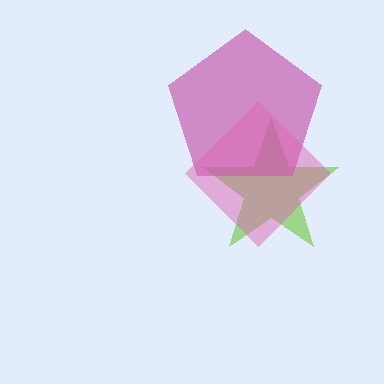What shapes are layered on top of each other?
The layered shapes are: a lime star, a magenta pentagon, a pink diamond.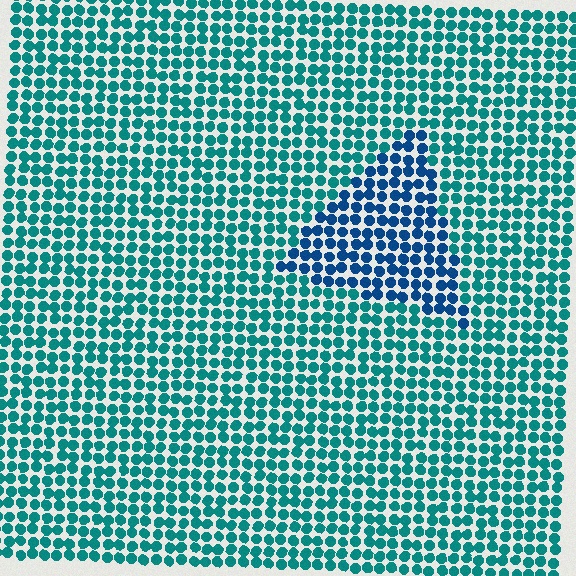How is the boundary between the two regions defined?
The boundary is defined purely by a slight shift in hue (about 35 degrees). Spacing, size, and orientation are identical on both sides.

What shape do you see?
I see a triangle.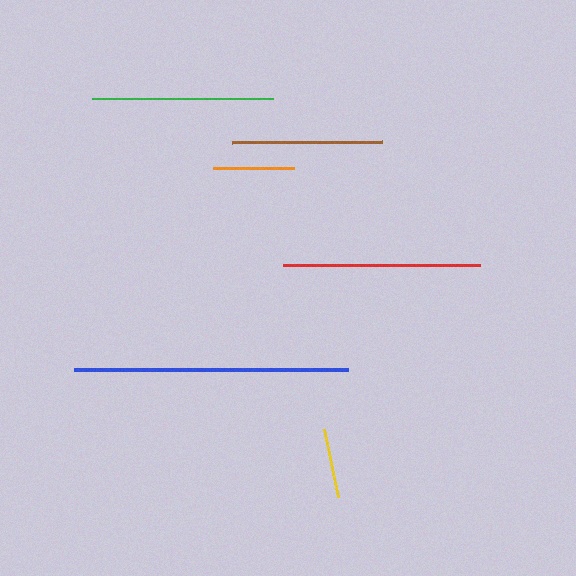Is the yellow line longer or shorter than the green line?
The green line is longer than the yellow line.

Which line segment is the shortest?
The yellow line is the shortest at approximately 69 pixels.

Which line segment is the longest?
The blue line is the longest at approximately 274 pixels.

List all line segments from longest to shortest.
From longest to shortest: blue, red, green, brown, orange, yellow.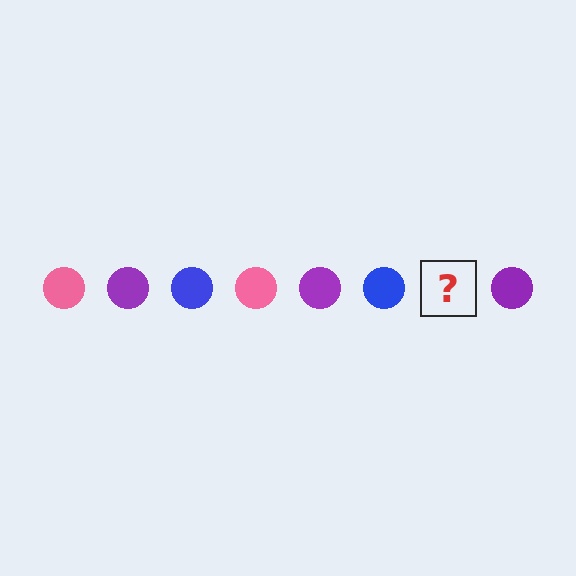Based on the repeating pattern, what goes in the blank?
The blank should be a pink circle.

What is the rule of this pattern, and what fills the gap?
The rule is that the pattern cycles through pink, purple, blue circles. The gap should be filled with a pink circle.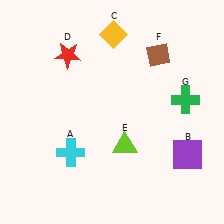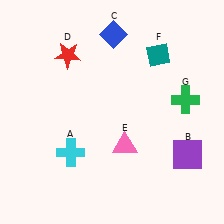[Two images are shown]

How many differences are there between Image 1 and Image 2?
There are 3 differences between the two images.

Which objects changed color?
C changed from yellow to blue. E changed from lime to pink. F changed from brown to teal.